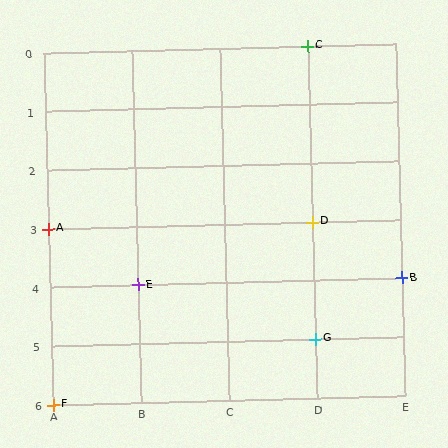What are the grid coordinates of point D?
Point D is at grid coordinates (D, 3).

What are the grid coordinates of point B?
Point B is at grid coordinates (E, 4).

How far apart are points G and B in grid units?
Points G and B are 1 column and 1 row apart (about 1.4 grid units diagonally).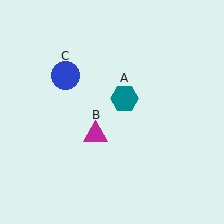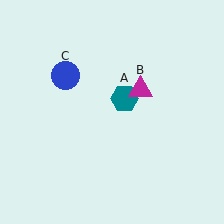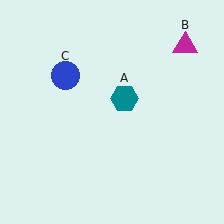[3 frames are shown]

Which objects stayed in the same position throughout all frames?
Teal hexagon (object A) and blue circle (object C) remained stationary.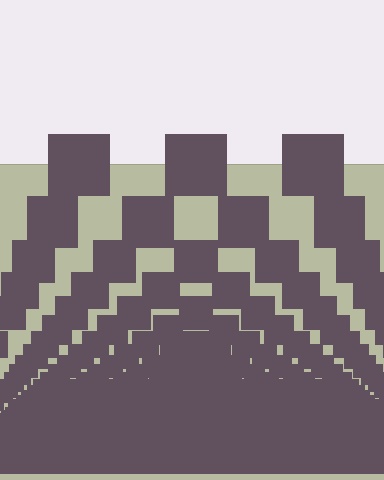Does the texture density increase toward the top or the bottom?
Density increases toward the bottom.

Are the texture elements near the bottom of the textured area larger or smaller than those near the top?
Smaller. The gradient is inverted — elements near the bottom are smaller and denser.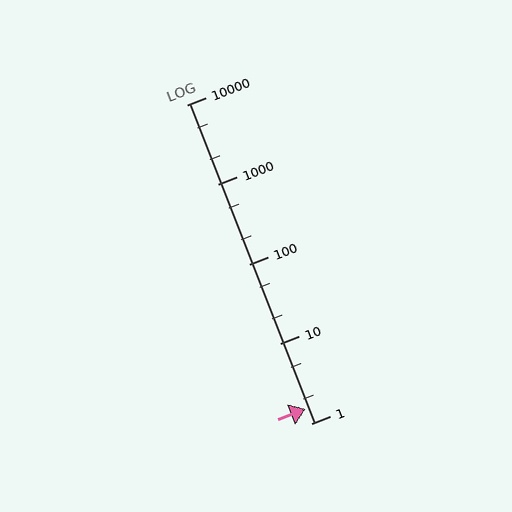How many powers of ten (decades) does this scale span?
The scale spans 4 decades, from 1 to 10000.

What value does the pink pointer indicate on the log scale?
The pointer indicates approximately 1.5.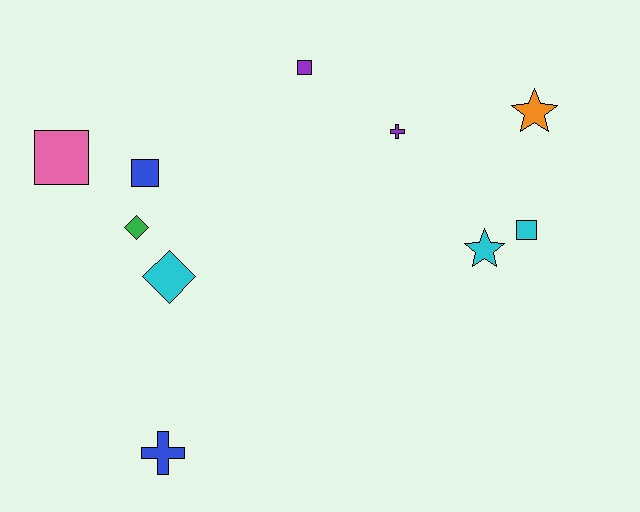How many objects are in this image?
There are 10 objects.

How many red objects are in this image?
There are no red objects.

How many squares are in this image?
There are 4 squares.